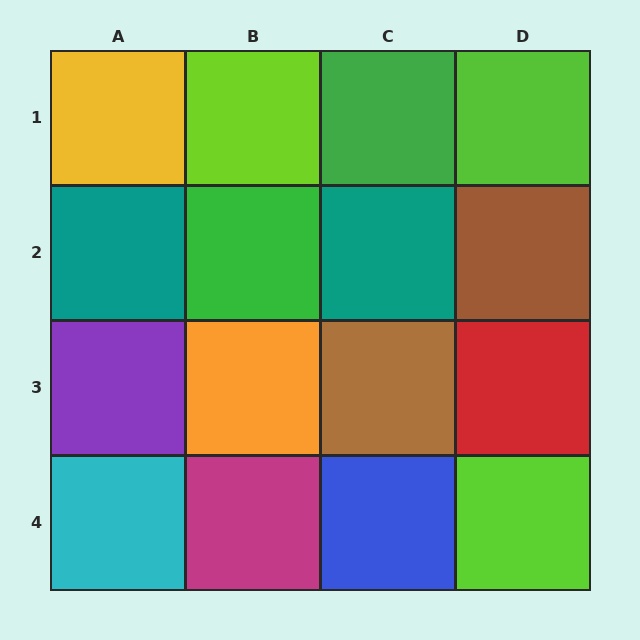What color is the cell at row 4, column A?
Cyan.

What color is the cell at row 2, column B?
Green.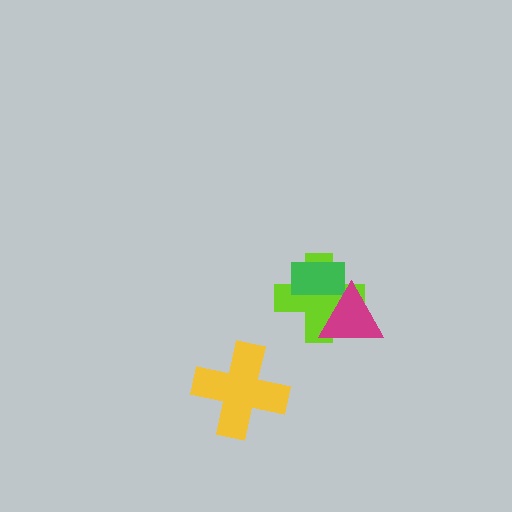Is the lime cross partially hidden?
Yes, it is partially covered by another shape.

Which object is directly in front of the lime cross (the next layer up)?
The green rectangle is directly in front of the lime cross.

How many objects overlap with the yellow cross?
0 objects overlap with the yellow cross.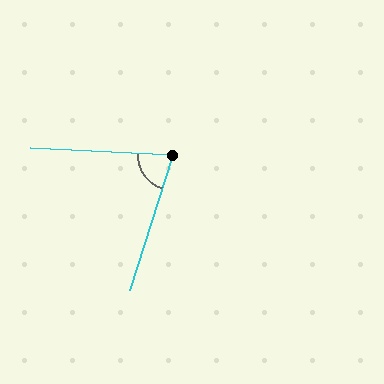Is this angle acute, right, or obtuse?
It is acute.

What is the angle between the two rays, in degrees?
Approximately 75 degrees.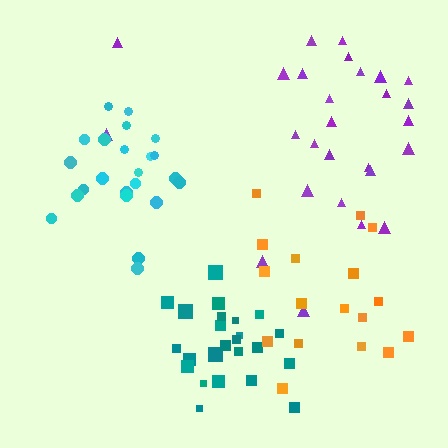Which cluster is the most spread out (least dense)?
Purple.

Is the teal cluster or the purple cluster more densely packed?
Teal.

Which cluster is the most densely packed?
Teal.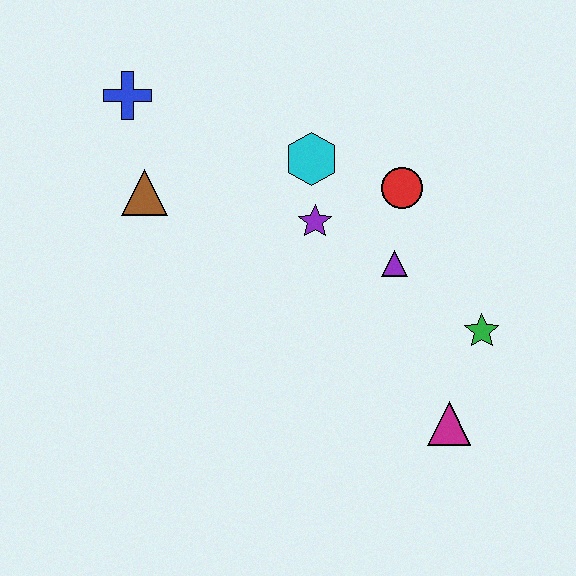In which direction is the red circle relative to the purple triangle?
The red circle is above the purple triangle.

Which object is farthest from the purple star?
The magenta triangle is farthest from the purple star.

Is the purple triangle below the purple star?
Yes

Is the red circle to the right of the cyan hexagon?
Yes